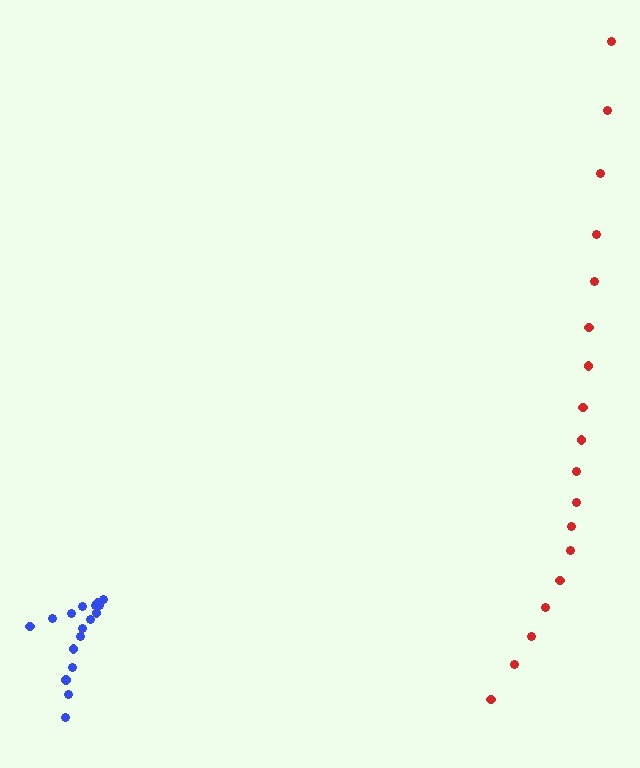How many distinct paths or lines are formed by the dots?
There are 2 distinct paths.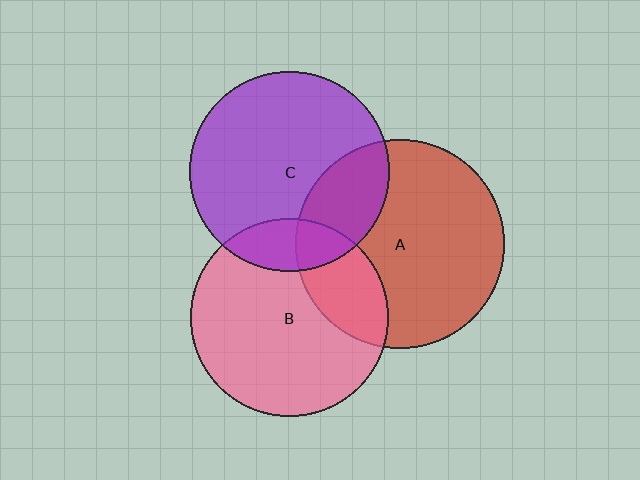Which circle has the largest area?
Circle A (red).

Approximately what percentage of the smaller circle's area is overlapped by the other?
Approximately 25%.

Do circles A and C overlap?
Yes.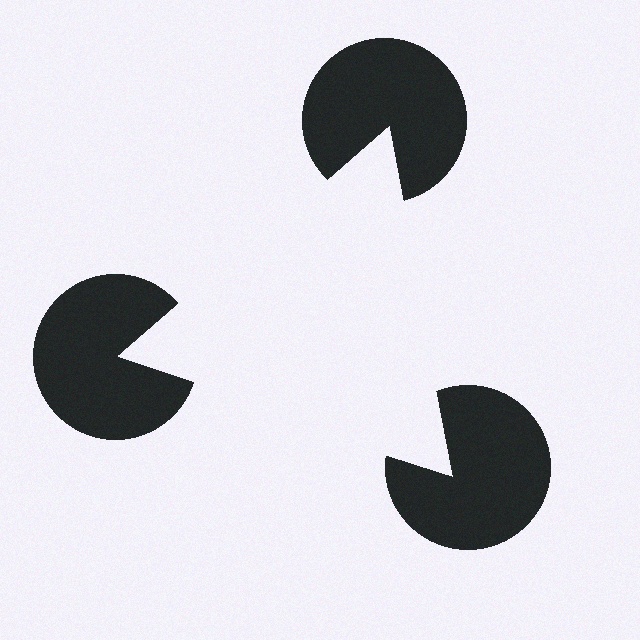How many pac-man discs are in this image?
There are 3 — one at each vertex of the illusory triangle.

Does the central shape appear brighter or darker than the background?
It typically appears slightly brighter than the background, even though no actual brightness change is drawn.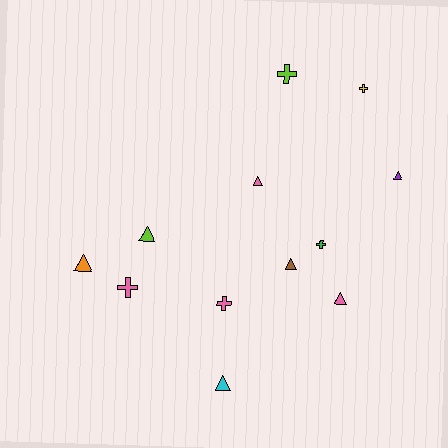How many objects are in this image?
There are 12 objects.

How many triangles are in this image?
There are 7 triangles.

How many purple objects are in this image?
There is 1 purple object.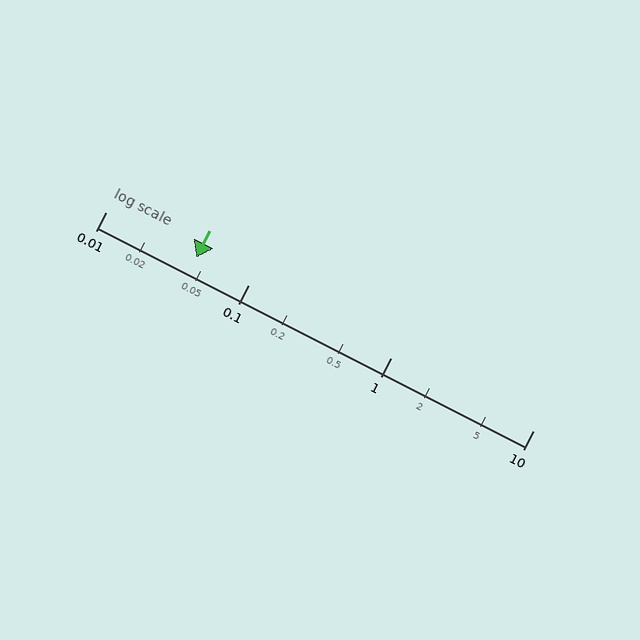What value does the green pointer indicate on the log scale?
The pointer indicates approximately 0.043.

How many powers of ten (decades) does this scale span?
The scale spans 3 decades, from 0.01 to 10.